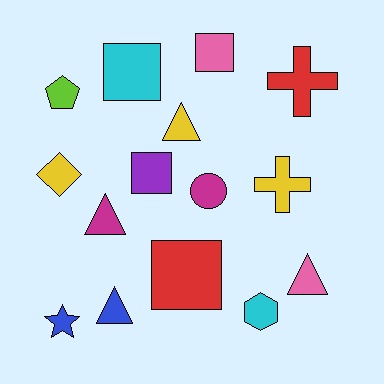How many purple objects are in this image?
There is 1 purple object.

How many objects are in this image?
There are 15 objects.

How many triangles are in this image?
There are 4 triangles.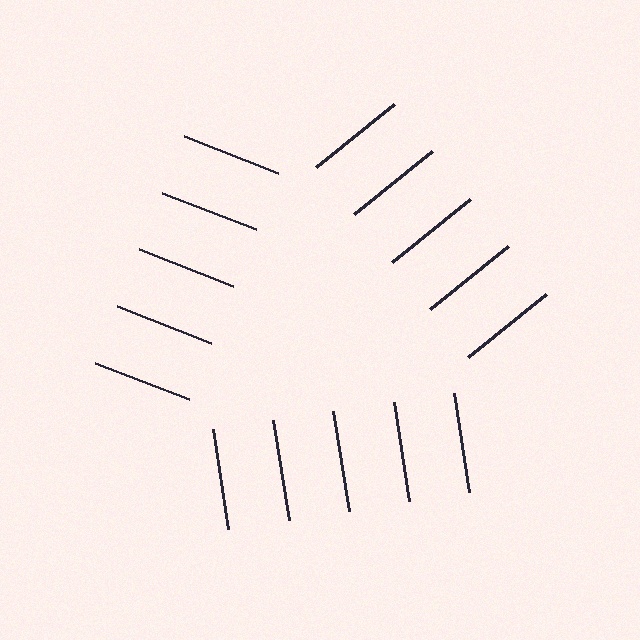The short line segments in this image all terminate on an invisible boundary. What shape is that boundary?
An illusory triangle — the line segments terminate on its edges but no continuous stroke is drawn.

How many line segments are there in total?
15 — 5 along each of the 3 edges.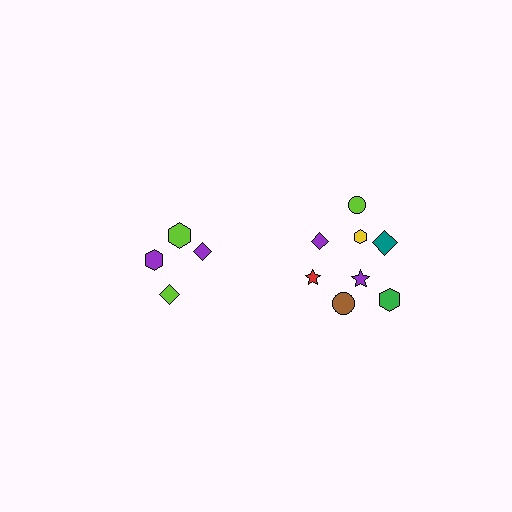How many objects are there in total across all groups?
There are 12 objects.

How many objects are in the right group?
There are 8 objects.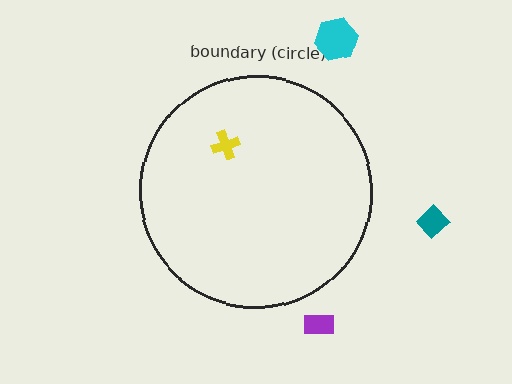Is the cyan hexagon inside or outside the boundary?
Outside.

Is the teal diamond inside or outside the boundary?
Outside.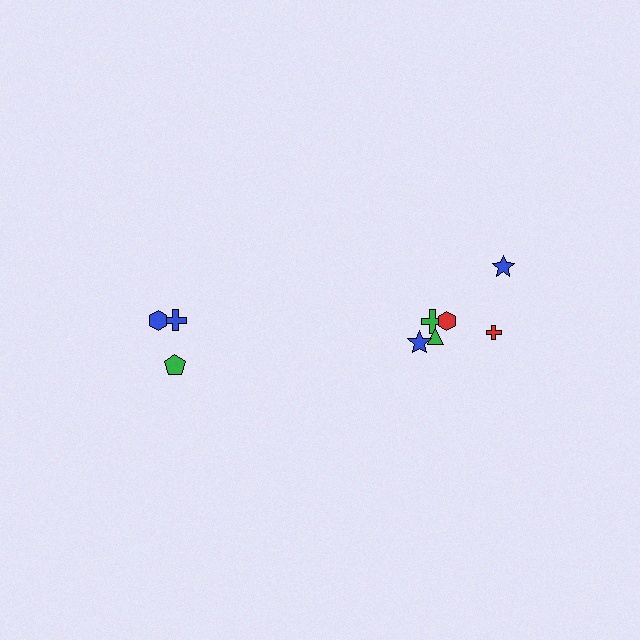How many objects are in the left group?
There are 3 objects.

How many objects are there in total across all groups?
There are 9 objects.